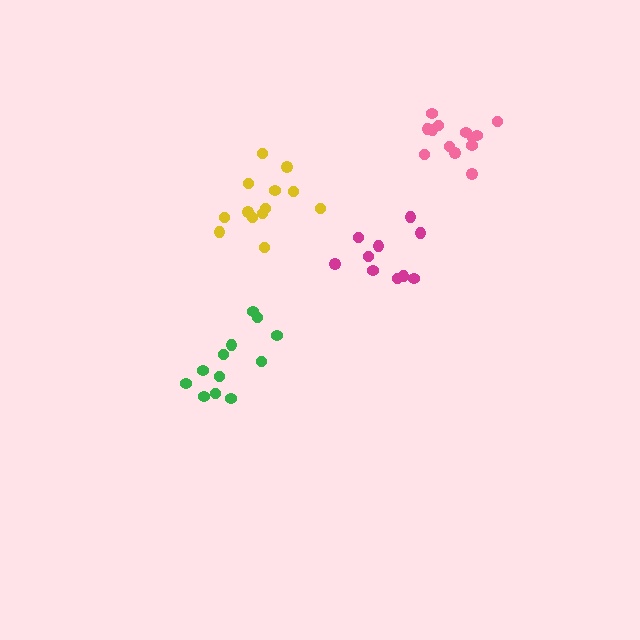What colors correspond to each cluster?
The clusters are colored: yellow, pink, magenta, green.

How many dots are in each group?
Group 1: 13 dots, Group 2: 13 dots, Group 3: 10 dots, Group 4: 12 dots (48 total).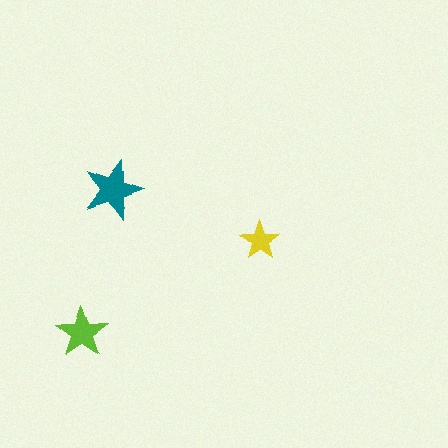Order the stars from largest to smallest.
the teal one, the lime one, the yellow one.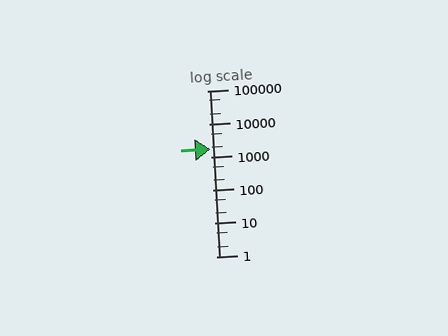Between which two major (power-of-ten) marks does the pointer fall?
The pointer is between 1000 and 10000.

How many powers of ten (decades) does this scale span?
The scale spans 5 decades, from 1 to 100000.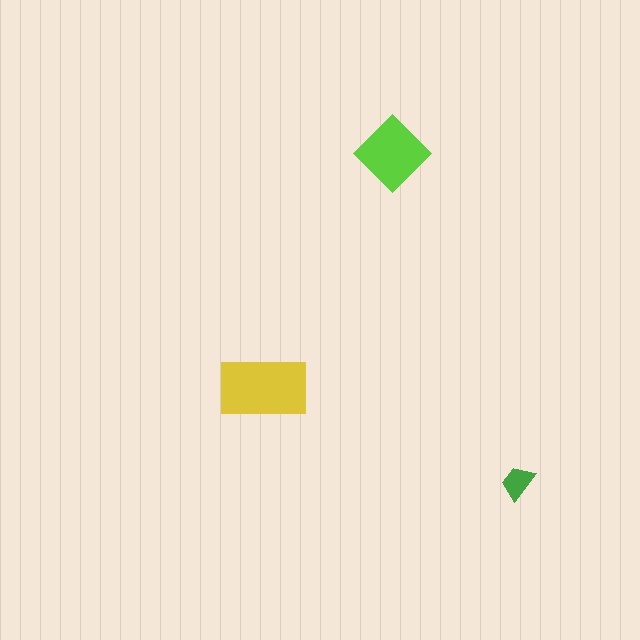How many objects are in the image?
There are 3 objects in the image.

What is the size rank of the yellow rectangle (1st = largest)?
1st.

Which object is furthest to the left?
The yellow rectangle is leftmost.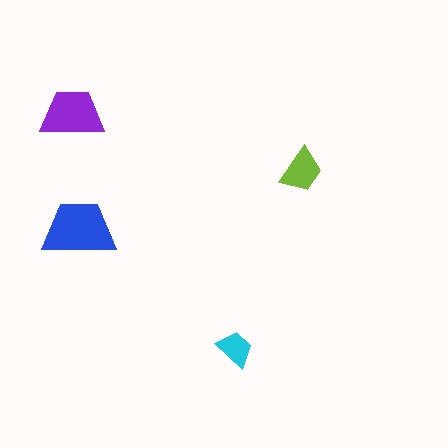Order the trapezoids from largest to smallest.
the blue one, the purple one, the lime one, the cyan one.